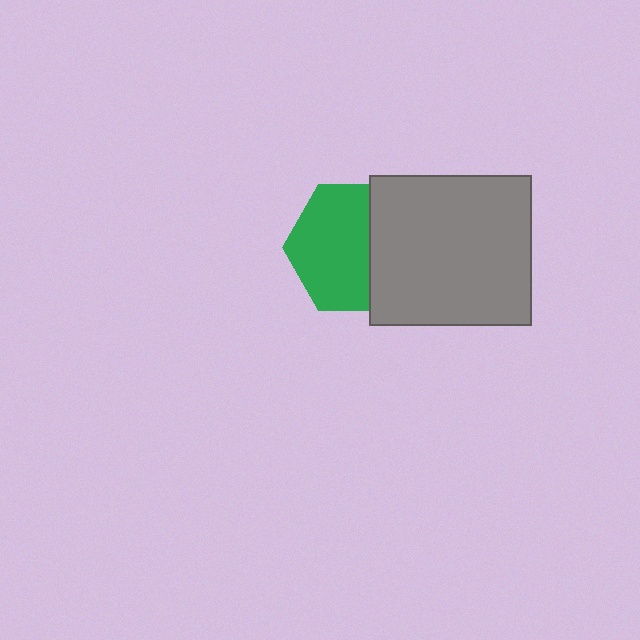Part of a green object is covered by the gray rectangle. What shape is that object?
It is a hexagon.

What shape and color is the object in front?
The object in front is a gray rectangle.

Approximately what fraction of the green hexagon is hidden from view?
Roughly 37% of the green hexagon is hidden behind the gray rectangle.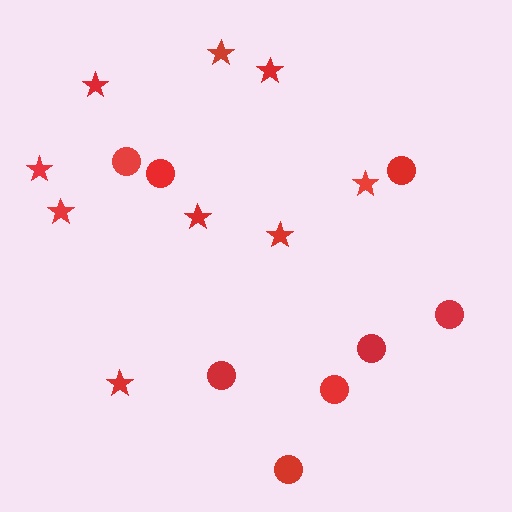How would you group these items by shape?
There are 2 groups: one group of circles (8) and one group of stars (9).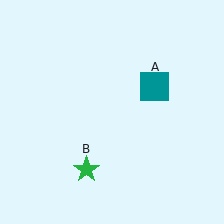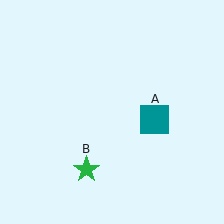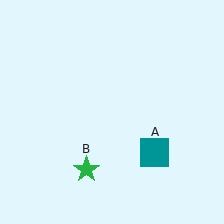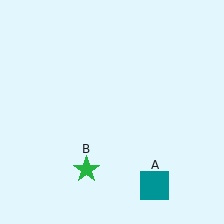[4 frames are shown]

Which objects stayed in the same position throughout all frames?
Green star (object B) remained stationary.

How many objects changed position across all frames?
1 object changed position: teal square (object A).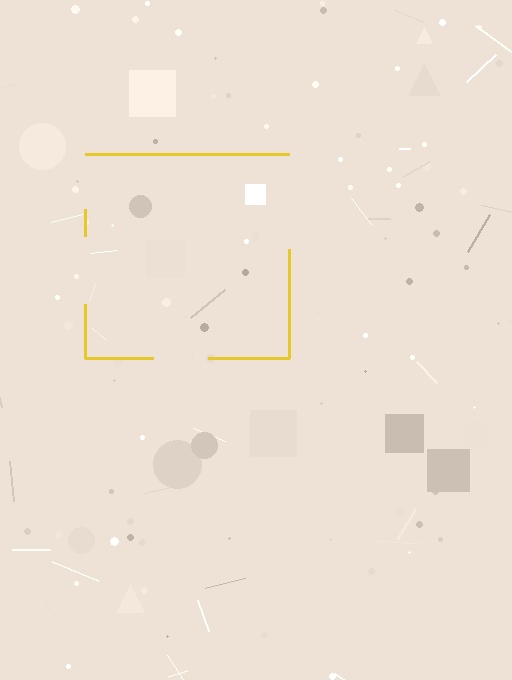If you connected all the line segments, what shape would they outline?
They would outline a square.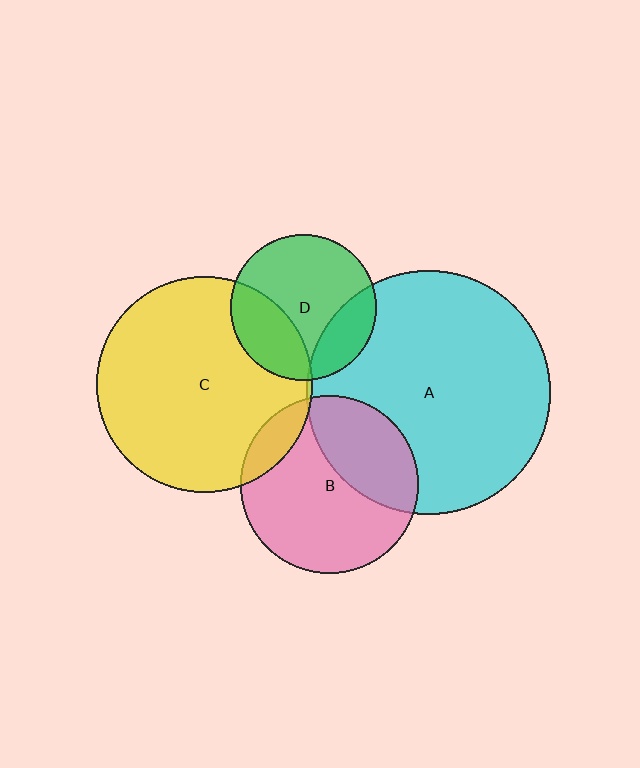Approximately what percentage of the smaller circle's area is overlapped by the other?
Approximately 10%.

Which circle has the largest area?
Circle A (cyan).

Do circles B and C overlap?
Yes.